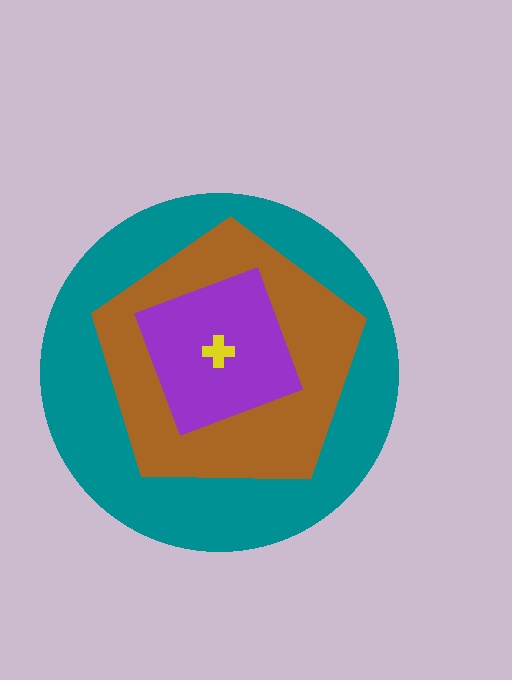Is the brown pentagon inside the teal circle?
Yes.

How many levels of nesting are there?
4.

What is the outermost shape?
The teal circle.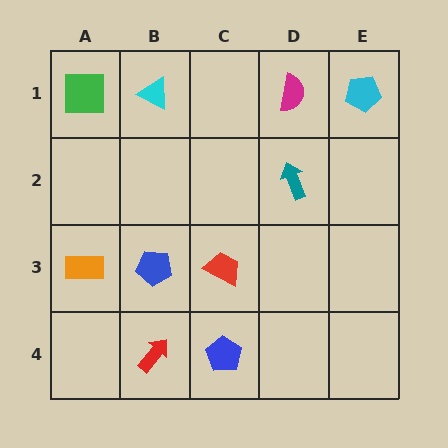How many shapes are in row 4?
2 shapes.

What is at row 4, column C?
A blue pentagon.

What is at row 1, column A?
A green square.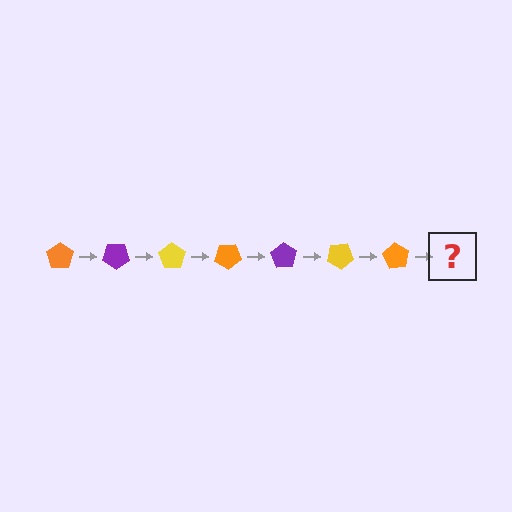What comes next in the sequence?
The next element should be a purple pentagon, rotated 245 degrees from the start.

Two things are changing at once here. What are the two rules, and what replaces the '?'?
The two rules are that it rotates 35 degrees each step and the color cycles through orange, purple, and yellow. The '?' should be a purple pentagon, rotated 245 degrees from the start.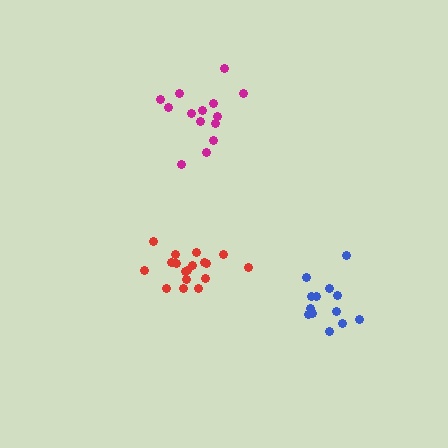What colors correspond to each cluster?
The clusters are colored: blue, red, magenta.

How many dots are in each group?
Group 1: 13 dots, Group 2: 18 dots, Group 3: 14 dots (45 total).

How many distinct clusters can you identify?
There are 3 distinct clusters.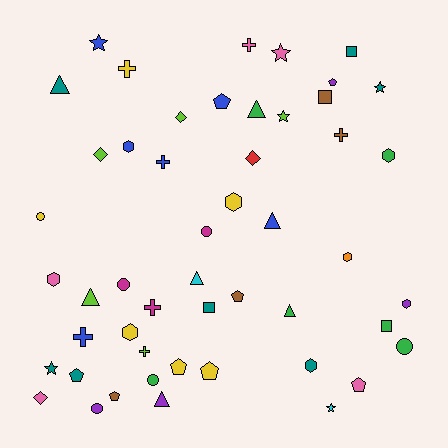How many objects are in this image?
There are 50 objects.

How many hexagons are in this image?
There are 8 hexagons.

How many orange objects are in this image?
There is 1 orange object.